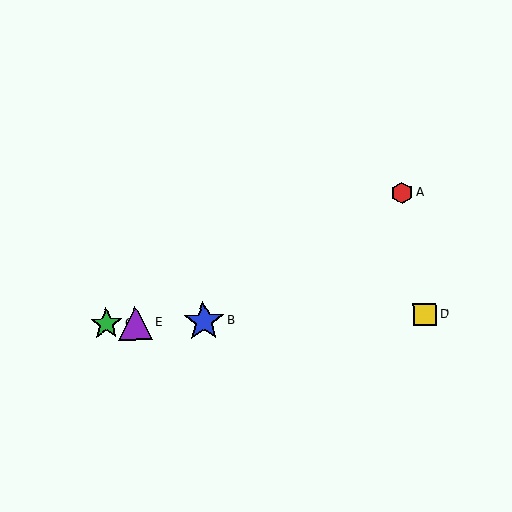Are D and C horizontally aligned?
Yes, both are at y≈315.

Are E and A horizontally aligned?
No, E is at y≈323 and A is at y≈193.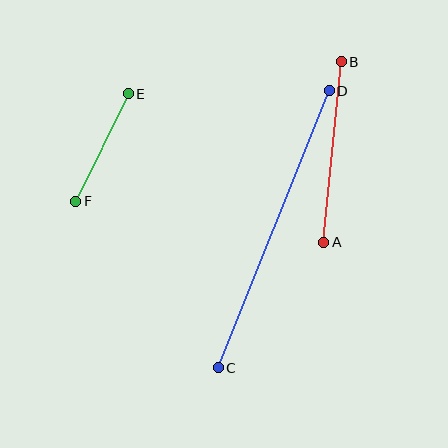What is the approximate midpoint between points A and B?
The midpoint is at approximately (333, 152) pixels.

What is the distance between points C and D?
The distance is approximately 298 pixels.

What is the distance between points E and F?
The distance is approximately 120 pixels.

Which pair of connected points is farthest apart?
Points C and D are farthest apart.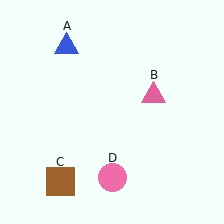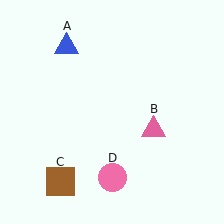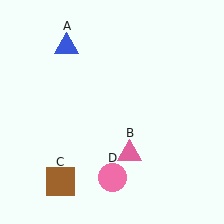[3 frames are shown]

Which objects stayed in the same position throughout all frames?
Blue triangle (object A) and brown square (object C) and pink circle (object D) remained stationary.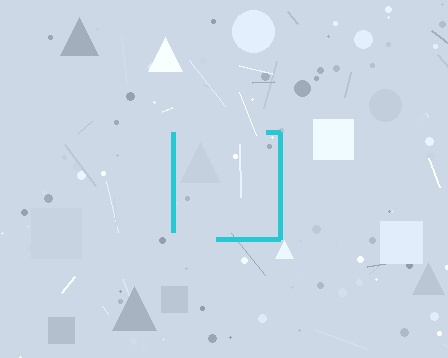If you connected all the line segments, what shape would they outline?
They would outline a square.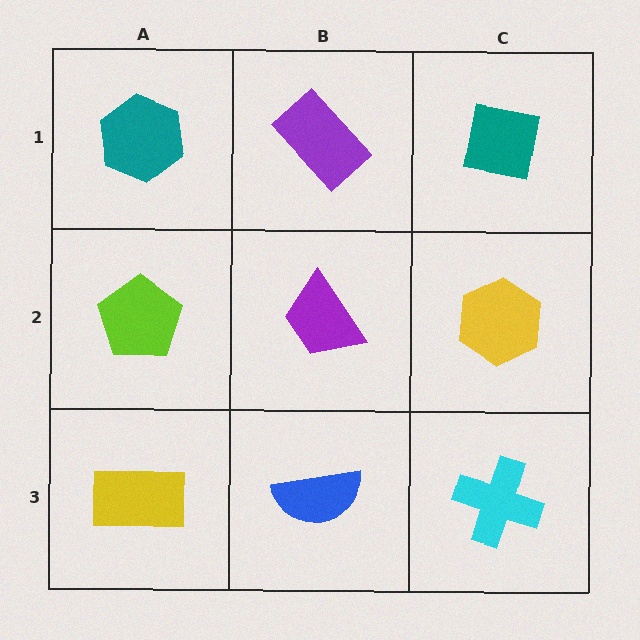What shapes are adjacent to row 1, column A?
A lime pentagon (row 2, column A), a purple rectangle (row 1, column B).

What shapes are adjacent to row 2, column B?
A purple rectangle (row 1, column B), a blue semicircle (row 3, column B), a lime pentagon (row 2, column A), a yellow hexagon (row 2, column C).